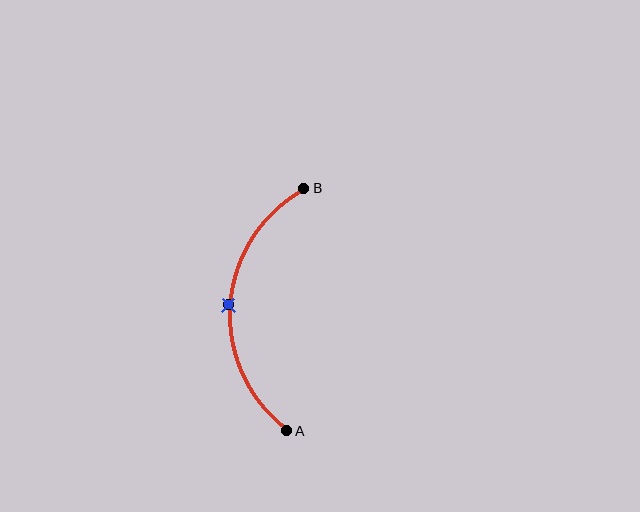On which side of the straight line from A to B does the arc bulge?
The arc bulges to the left of the straight line connecting A and B.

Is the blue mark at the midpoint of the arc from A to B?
Yes. The blue mark lies on the arc at equal arc-length from both A and B — it is the arc midpoint.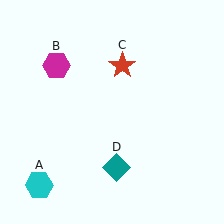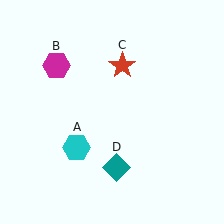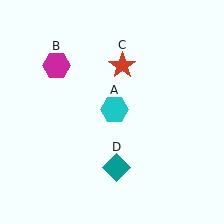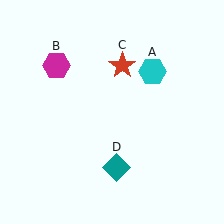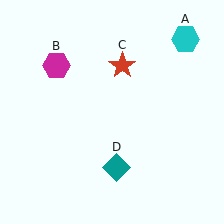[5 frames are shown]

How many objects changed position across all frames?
1 object changed position: cyan hexagon (object A).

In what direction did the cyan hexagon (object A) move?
The cyan hexagon (object A) moved up and to the right.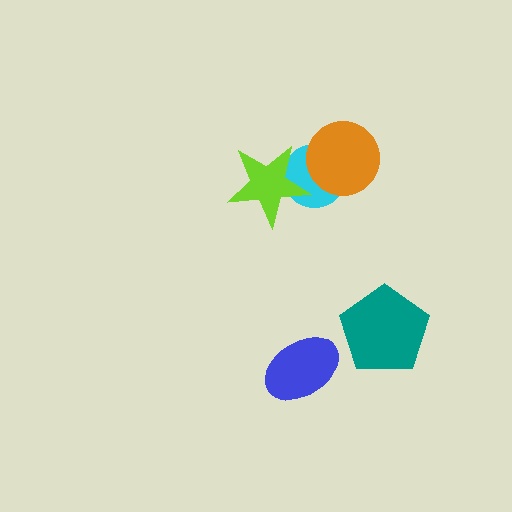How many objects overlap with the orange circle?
1 object overlaps with the orange circle.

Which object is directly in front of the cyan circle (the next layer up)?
The lime star is directly in front of the cyan circle.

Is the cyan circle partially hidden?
Yes, it is partially covered by another shape.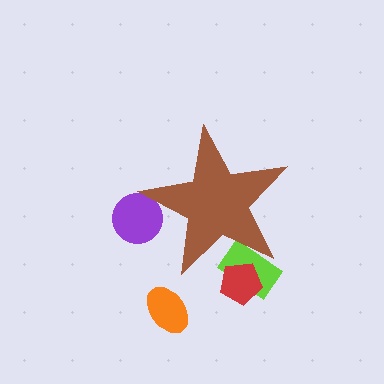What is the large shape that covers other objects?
A brown star.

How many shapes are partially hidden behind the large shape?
3 shapes are partially hidden.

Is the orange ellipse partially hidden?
No, the orange ellipse is fully visible.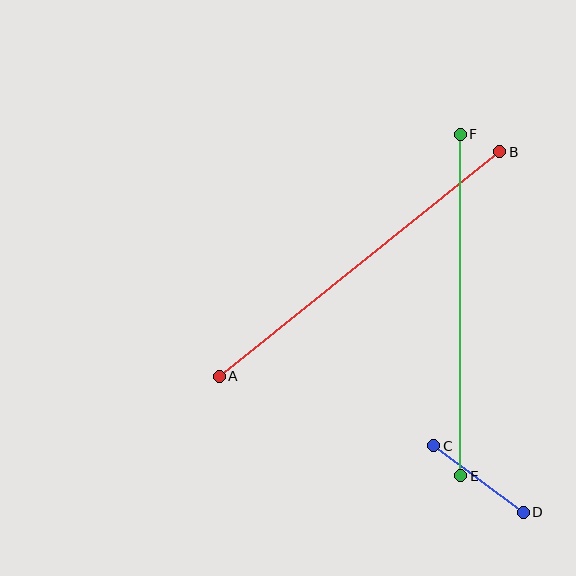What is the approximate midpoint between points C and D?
The midpoint is at approximately (479, 479) pixels.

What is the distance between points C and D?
The distance is approximately 112 pixels.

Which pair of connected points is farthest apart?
Points A and B are farthest apart.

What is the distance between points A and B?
The distance is approximately 359 pixels.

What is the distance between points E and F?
The distance is approximately 342 pixels.